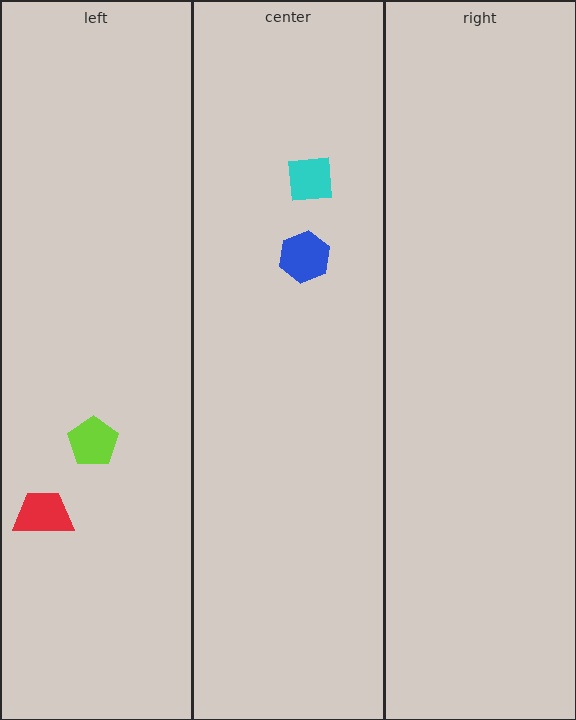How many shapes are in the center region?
2.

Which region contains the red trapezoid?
The left region.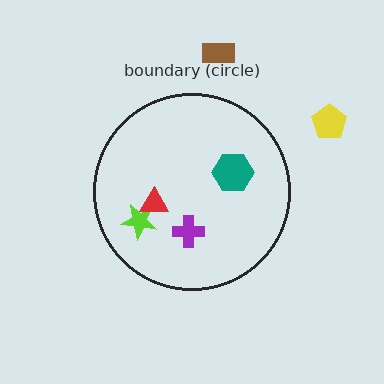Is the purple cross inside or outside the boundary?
Inside.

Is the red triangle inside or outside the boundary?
Inside.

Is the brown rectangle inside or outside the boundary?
Outside.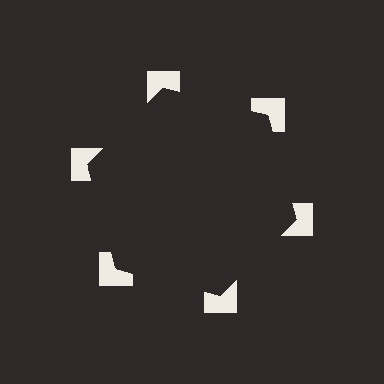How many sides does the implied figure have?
6 sides.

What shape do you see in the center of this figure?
An illusory hexagon — its edges are inferred from the aligned wedge cuts in the notched squares, not physically drawn.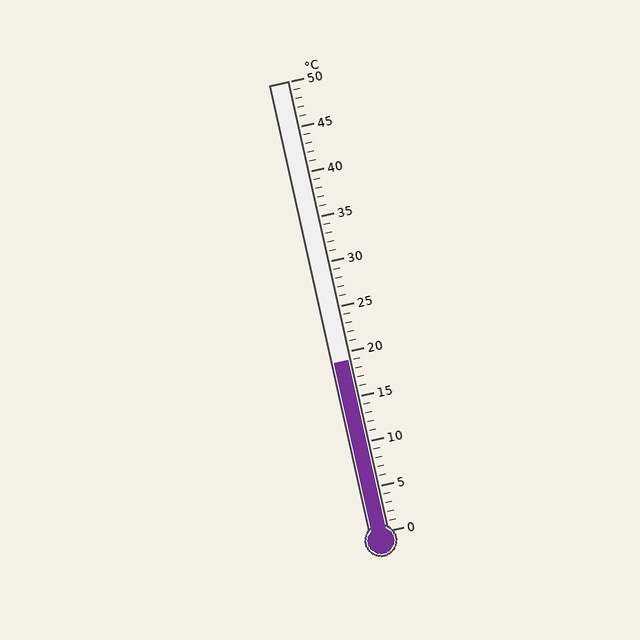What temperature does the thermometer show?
The thermometer shows approximately 19°C.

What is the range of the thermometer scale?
The thermometer scale ranges from 0°C to 50°C.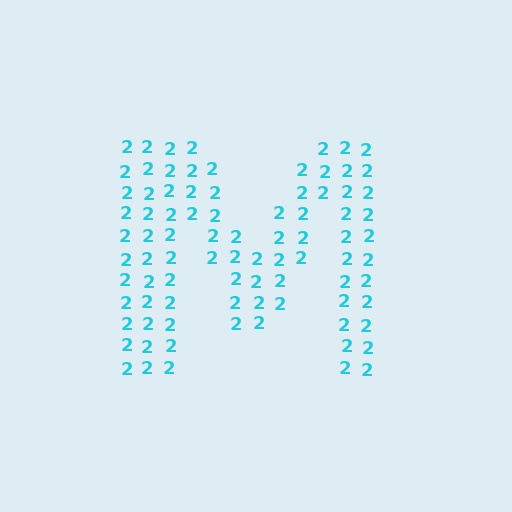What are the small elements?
The small elements are digit 2's.